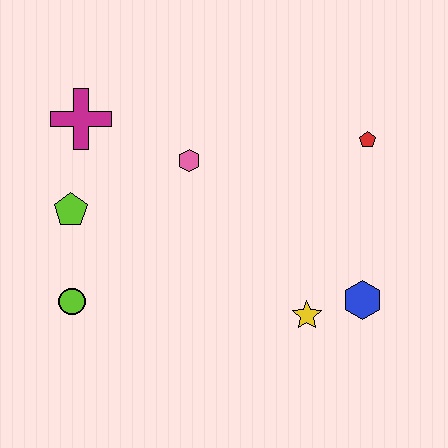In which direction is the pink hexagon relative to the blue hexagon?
The pink hexagon is to the left of the blue hexagon.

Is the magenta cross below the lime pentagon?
No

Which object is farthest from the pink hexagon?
The blue hexagon is farthest from the pink hexagon.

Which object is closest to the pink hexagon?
The magenta cross is closest to the pink hexagon.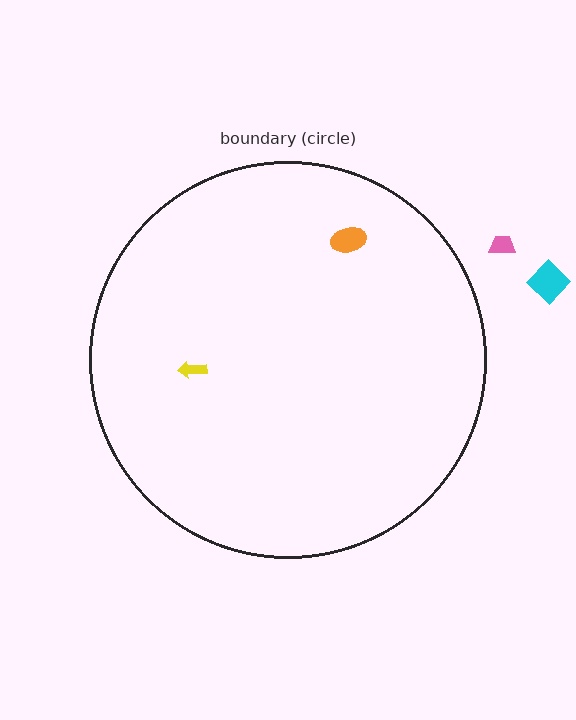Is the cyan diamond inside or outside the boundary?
Outside.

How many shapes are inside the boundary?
2 inside, 2 outside.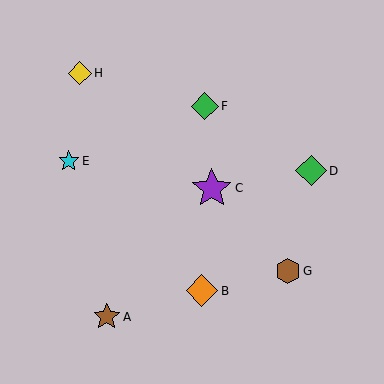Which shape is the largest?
The purple star (labeled C) is the largest.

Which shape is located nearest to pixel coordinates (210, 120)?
The green diamond (labeled F) at (205, 106) is nearest to that location.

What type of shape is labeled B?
Shape B is an orange diamond.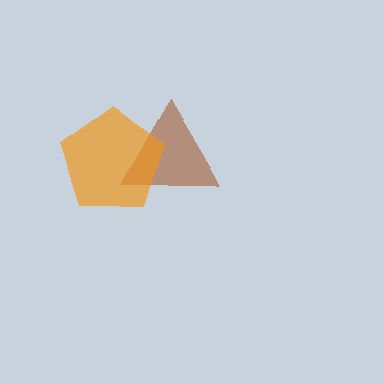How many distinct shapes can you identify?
There are 2 distinct shapes: a brown triangle, an orange pentagon.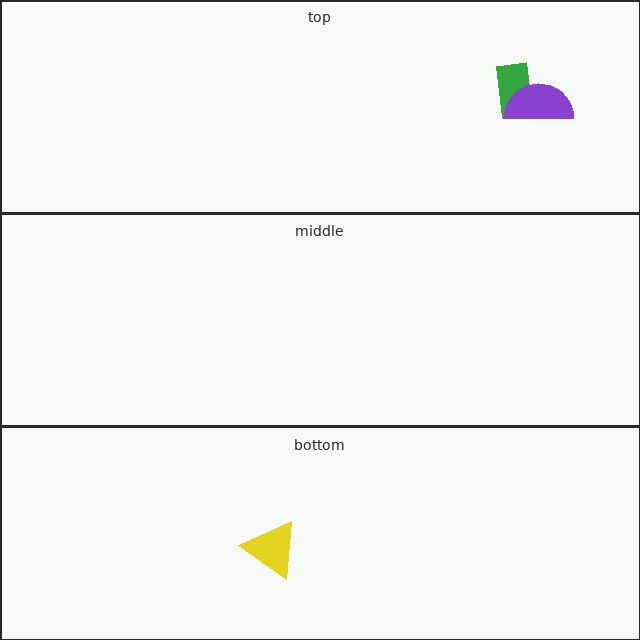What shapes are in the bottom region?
The yellow triangle.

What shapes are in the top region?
The green rectangle, the purple semicircle.